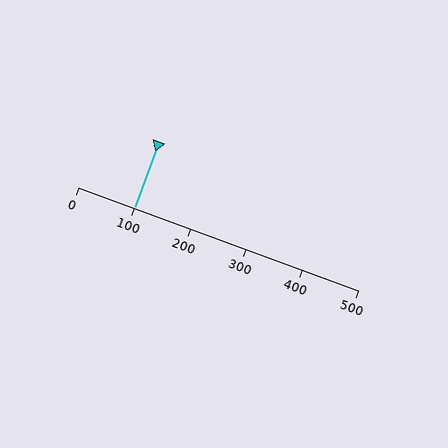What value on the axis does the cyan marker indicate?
The marker indicates approximately 100.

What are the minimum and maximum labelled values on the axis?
The axis runs from 0 to 500.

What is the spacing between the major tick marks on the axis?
The major ticks are spaced 100 apart.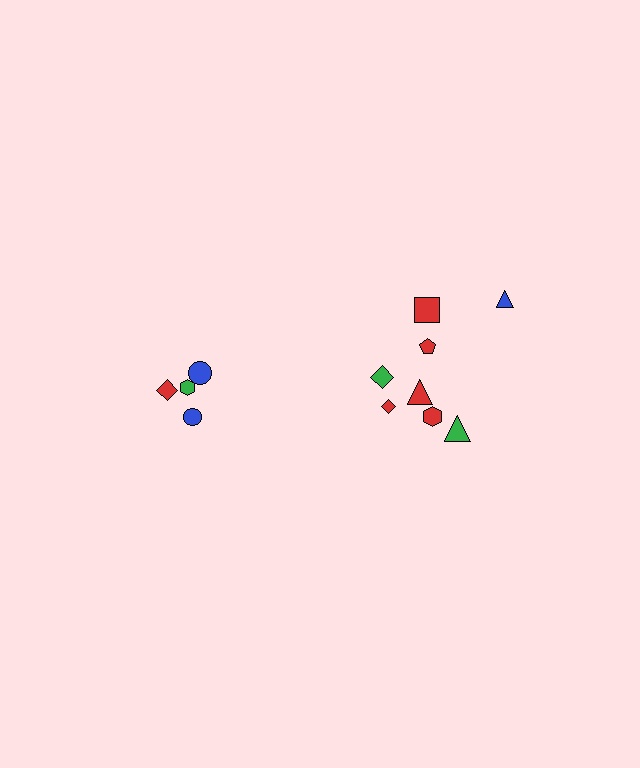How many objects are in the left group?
There are 4 objects.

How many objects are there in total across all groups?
There are 12 objects.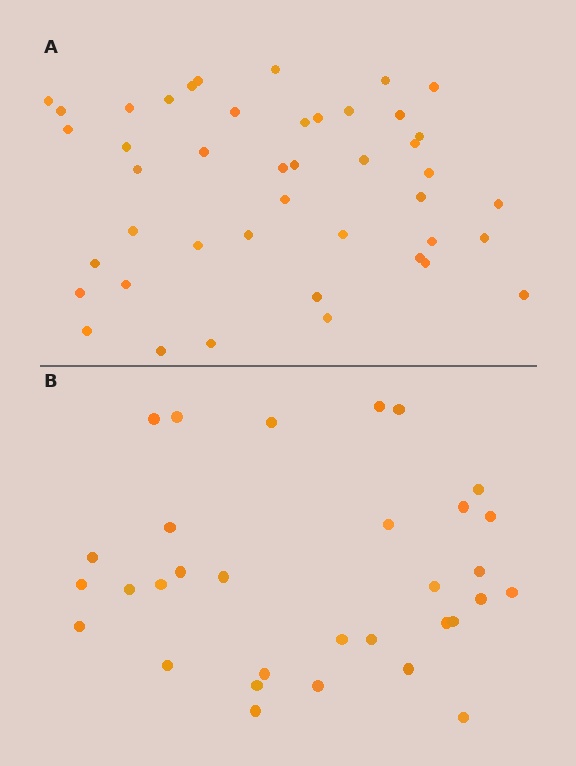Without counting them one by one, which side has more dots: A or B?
Region A (the top region) has more dots.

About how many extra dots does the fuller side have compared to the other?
Region A has roughly 12 or so more dots than region B.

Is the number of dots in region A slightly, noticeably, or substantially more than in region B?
Region A has noticeably more, but not dramatically so. The ratio is roughly 1.4 to 1.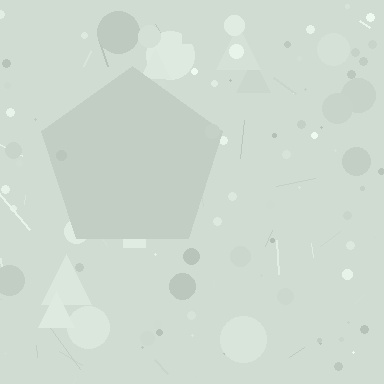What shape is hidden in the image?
A pentagon is hidden in the image.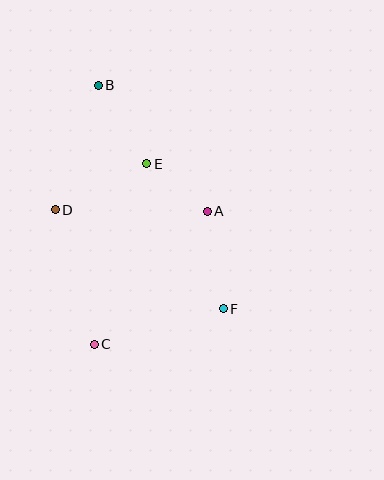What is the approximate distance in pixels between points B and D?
The distance between B and D is approximately 132 pixels.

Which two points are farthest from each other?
Points B and C are farthest from each other.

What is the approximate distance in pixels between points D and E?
The distance between D and E is approximately 103 pixels.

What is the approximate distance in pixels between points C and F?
The distance between C and F is approximately 134 pixels.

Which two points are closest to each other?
Points A and E are closest to each other.